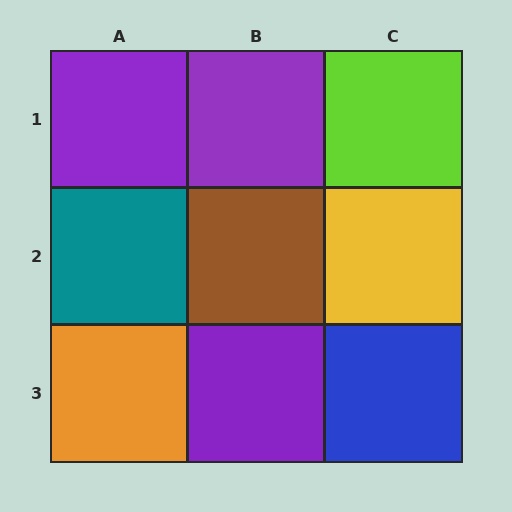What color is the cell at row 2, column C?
Yellow.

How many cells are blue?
1 cell is blue.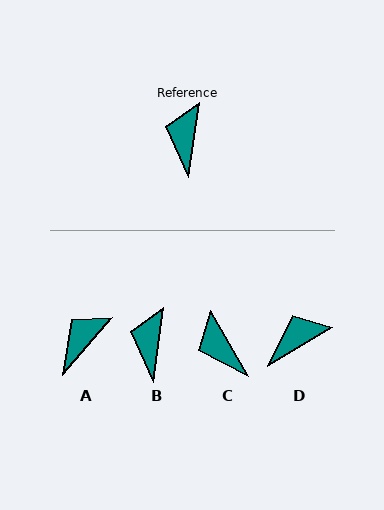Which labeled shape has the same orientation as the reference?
B.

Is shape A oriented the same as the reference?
No, it is off by about 33 degrees.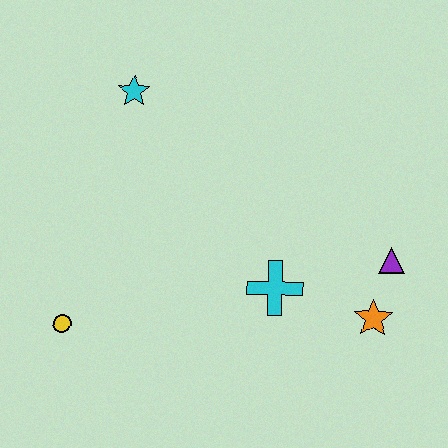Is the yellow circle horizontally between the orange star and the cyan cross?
No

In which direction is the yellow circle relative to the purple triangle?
The yellow circle is to the left of the purple triangle.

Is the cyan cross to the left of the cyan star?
No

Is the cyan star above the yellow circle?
Yes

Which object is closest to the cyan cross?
The orange star is closest to the cyan cross.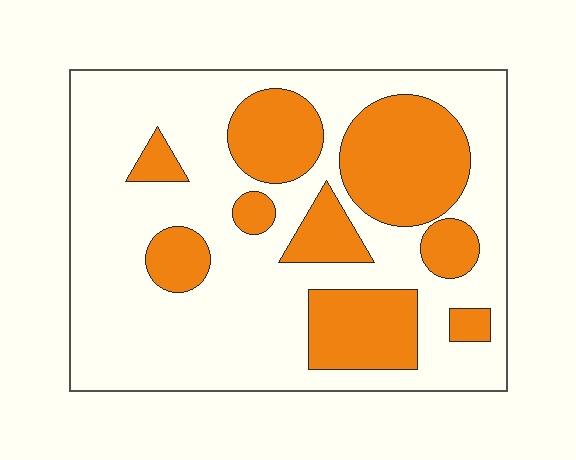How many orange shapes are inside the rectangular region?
9.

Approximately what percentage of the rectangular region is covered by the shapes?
Approximately 30%.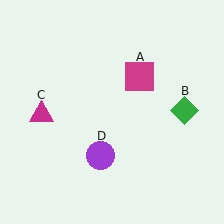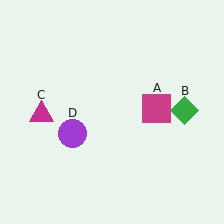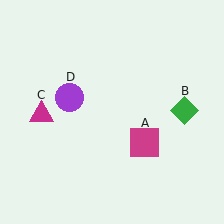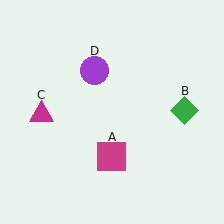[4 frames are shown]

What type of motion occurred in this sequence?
The magenta square (object A), purple circle (object D) rotated clockwise around the center of the scene.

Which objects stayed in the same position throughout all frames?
Green diamond (object B) and magenta triangle (object C) remained stationary.